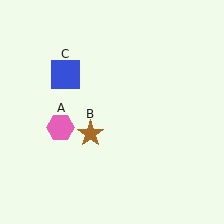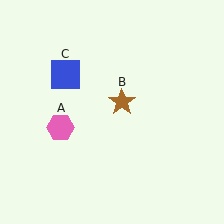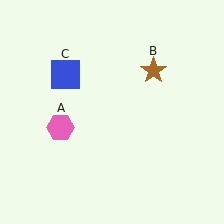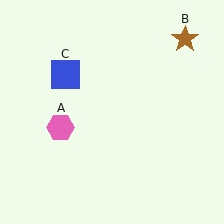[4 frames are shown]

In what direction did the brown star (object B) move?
The brown star (object B) moved up and to the right.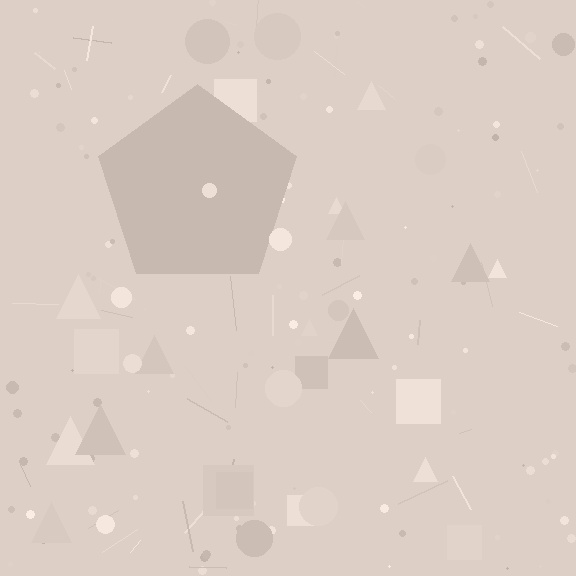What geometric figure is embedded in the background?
A pentagon is embedded in the background.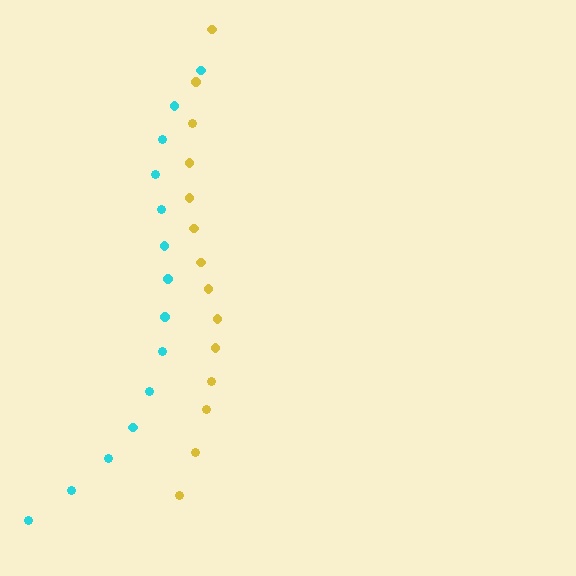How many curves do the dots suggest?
There are 2 distinct paths.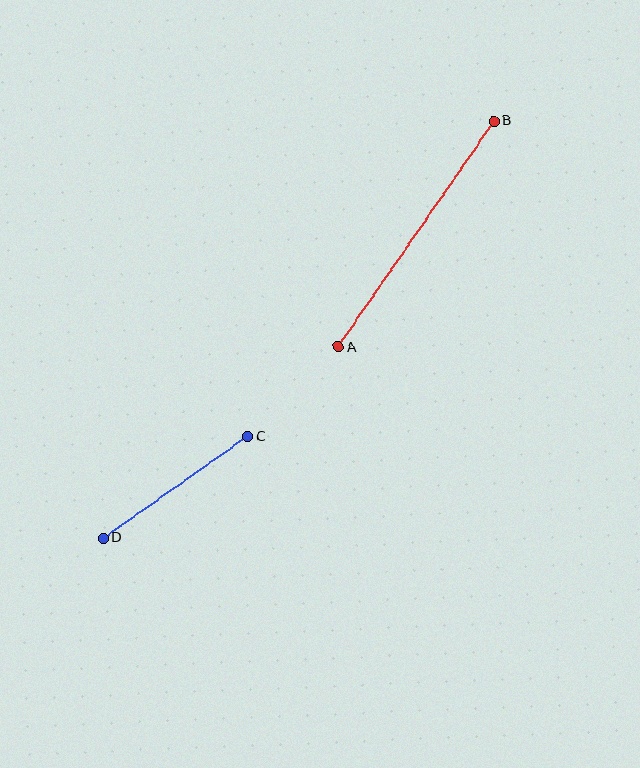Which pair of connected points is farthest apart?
Points A and B are farthest apart.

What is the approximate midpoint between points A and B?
The midpoint is at approximately (416, 234) pixels.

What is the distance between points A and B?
The distance is approximately 274 pixels.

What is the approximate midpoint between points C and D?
The midpoint is at approximately (175, 487) pixels.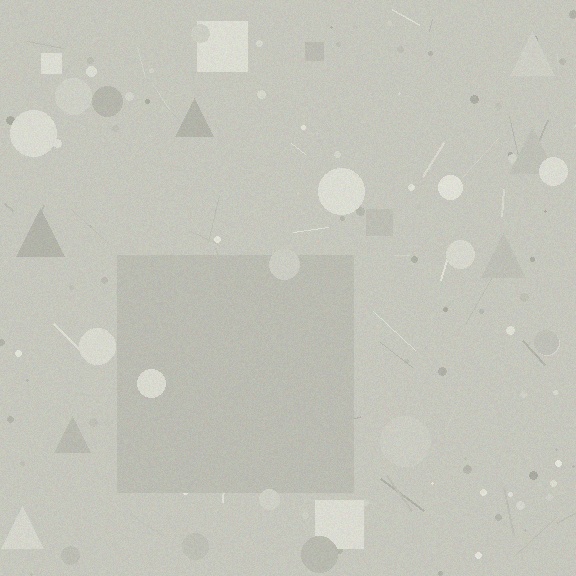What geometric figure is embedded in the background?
A square is embedded in the background.